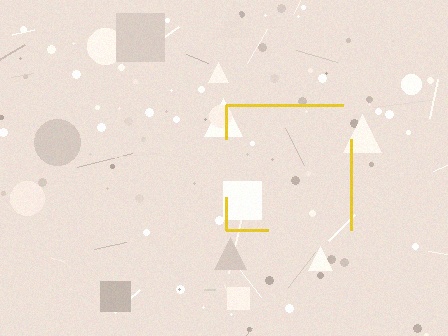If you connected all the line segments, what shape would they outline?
They would outline a square.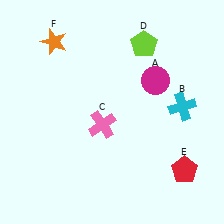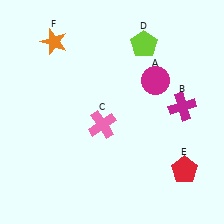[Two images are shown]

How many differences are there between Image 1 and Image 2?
There is 1 difference between the two images.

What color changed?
The cross (B) changed from cyan in Image 1 to magenta in Image 2.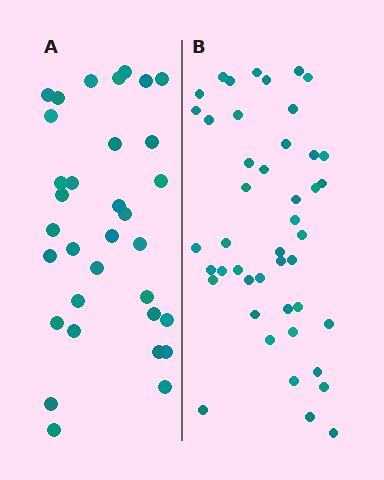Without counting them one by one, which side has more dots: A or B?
Region B (the right region) has more dots.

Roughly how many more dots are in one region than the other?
Region B has roughly 12 or so more dots than region A.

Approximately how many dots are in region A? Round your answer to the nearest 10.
About 30 dots. (The exact count is 33, which rounds to 30.)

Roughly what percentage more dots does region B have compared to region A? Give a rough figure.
About 35% more.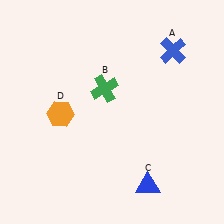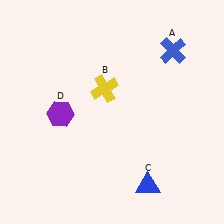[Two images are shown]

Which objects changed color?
B changed from green to yellow. D changed from orange to purple.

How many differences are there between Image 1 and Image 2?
There are 2 differences between the two images.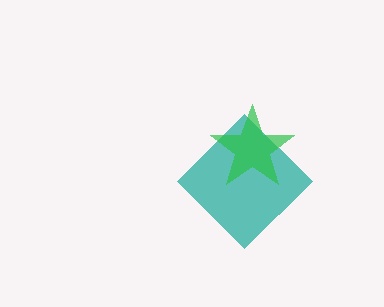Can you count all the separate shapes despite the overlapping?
Yes, there are 2 separate shapes.